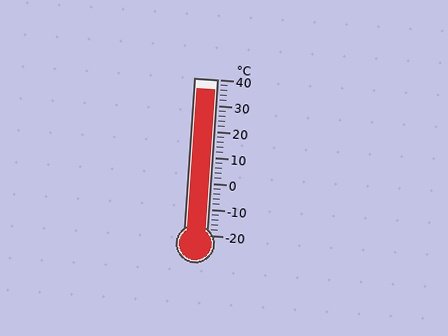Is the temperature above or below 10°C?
The temperature is above 10°C.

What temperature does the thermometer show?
The thermometer shows approximately 36°C.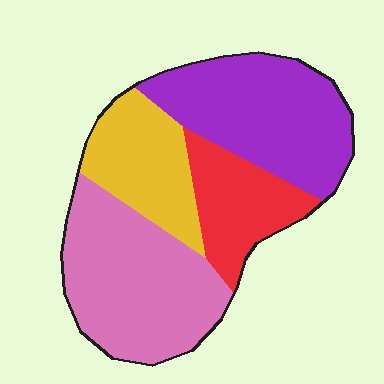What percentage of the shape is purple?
Purple covers around 30% of the shape.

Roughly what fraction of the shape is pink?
Pink covers 34% of the shape.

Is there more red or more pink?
Pink.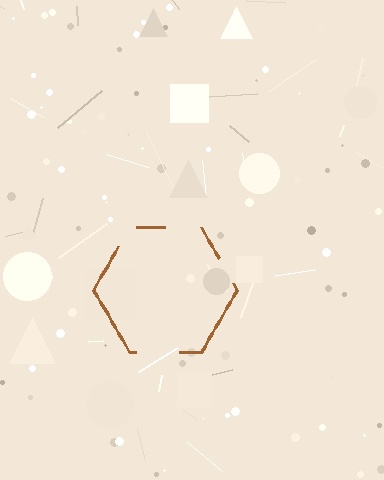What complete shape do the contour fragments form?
The contour fragments form a hexagon.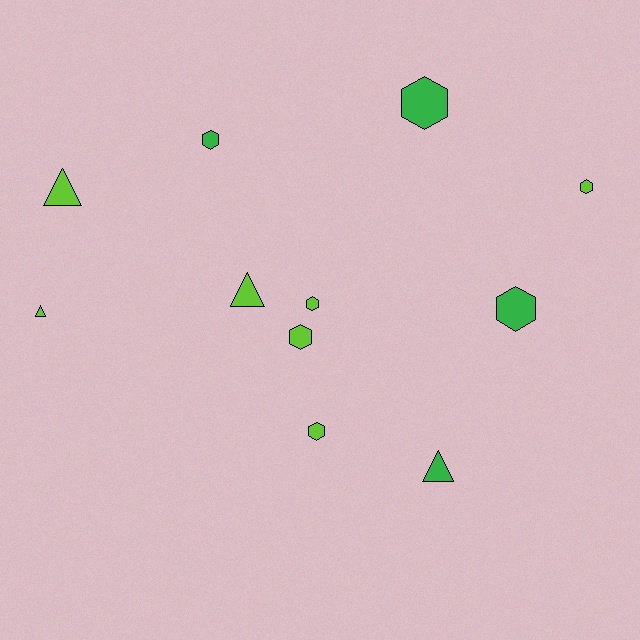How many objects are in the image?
There are 11 objects.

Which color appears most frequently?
Lime, with 7 objects.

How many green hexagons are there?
There are 3 green hexagons.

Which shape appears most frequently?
Hexagon, with 7 objects.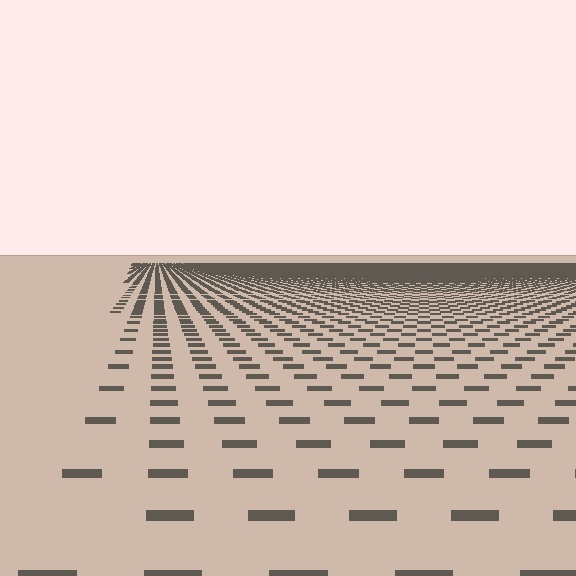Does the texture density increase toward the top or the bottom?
Density increases toward the top.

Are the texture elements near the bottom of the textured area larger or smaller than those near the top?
Larger. Near the bottom, elements are closer to the viewer and appear at a bigger on-screen size.